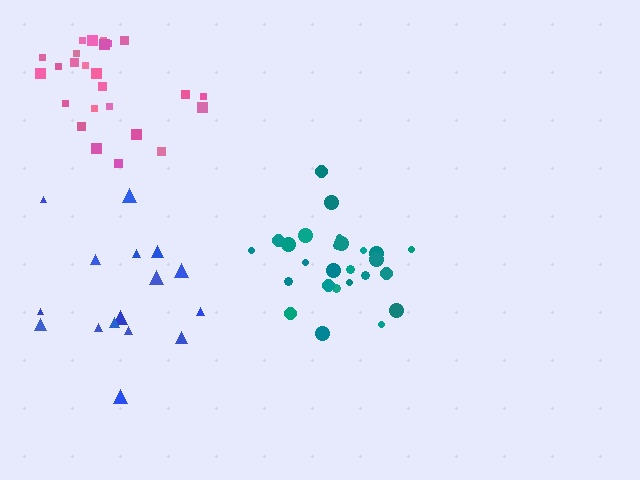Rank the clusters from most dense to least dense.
teal, pink, blue.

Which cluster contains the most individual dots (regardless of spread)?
Teal (26).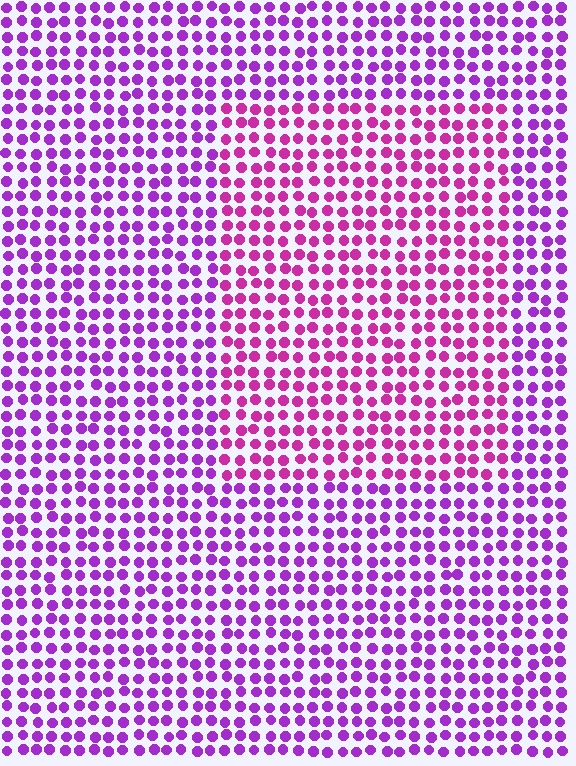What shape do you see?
I see a rectangle.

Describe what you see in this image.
The image is filled with small purple elements in a uniform arrangement. A rectangle-shaped region is visible where the elements are tinted to a slightly different hue, forming a subtle color boundary.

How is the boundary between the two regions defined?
The boundary is defined purely by a slight shift in hue (about 29 degrees). Spacing, size, and orientation are identical on both sides.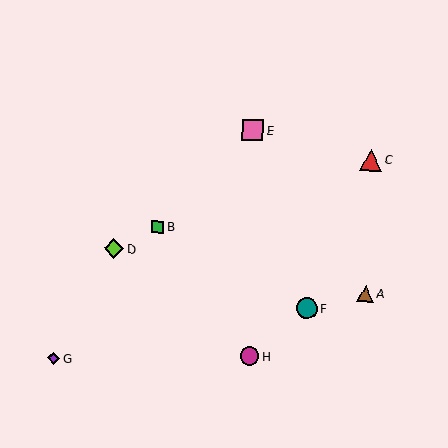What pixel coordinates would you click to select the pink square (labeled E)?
Click at (252, 130) to select the pink square E.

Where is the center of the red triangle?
The center of the red triangle is at (371, 160).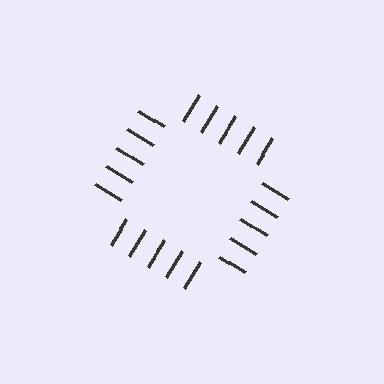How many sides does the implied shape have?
4 sides — the line-ends trace a square.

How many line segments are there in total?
20 — 5 along each of the 4 edges.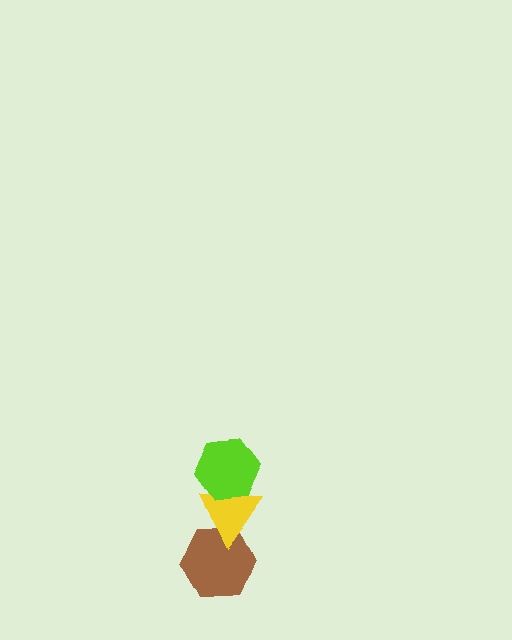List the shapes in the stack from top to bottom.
From top to bottom: the lime hexagon, the yellow triangle, the brown hexagon.